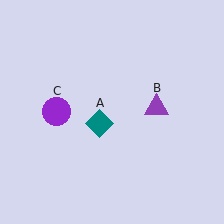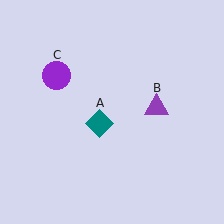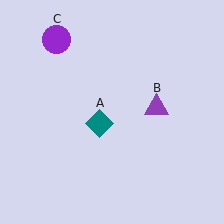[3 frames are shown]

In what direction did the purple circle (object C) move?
The purple circle (object C) moved up.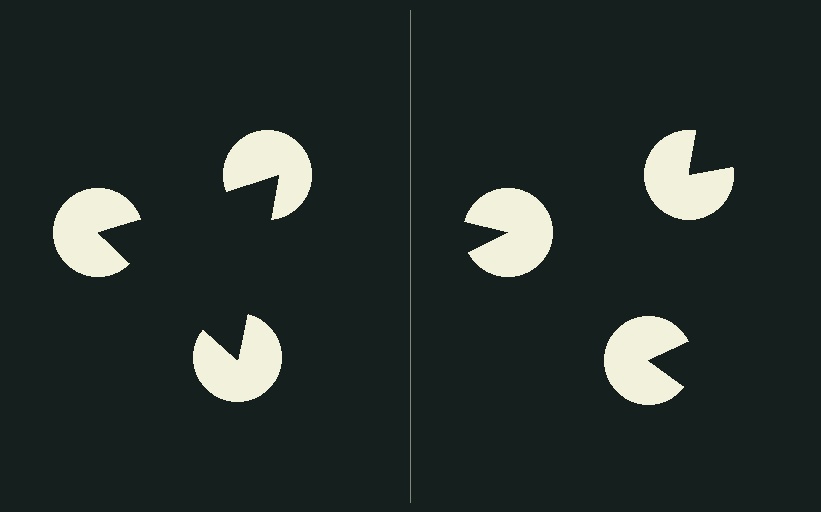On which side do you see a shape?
An illusory triangle appears on the left side. On the right side the wedge cuts are rotated, so no coherent shape forms.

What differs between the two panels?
The pac-man discs are positioned identically on both sides; only the wedge orientations differ. On the left they align to a triangle; on the right they are misaligned.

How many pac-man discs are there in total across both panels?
6 — 3 on each side.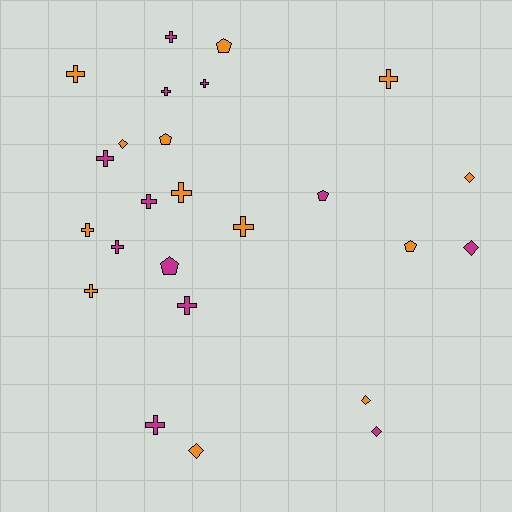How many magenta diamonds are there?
There are 2 magenta diamonds.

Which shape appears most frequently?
Cross, with 14 objects.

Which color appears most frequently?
Orange, with 13 objects.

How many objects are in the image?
There are 25 objects.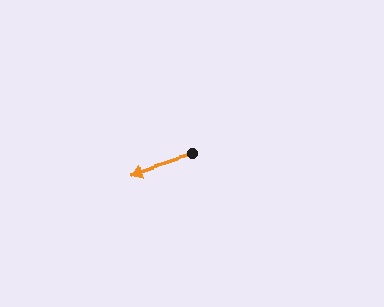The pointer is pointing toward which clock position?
Roughly 8 o'clock.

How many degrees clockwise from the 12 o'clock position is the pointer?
Approximately 252 degrees.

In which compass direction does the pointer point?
West.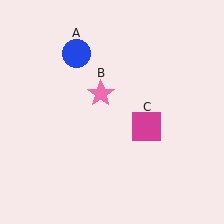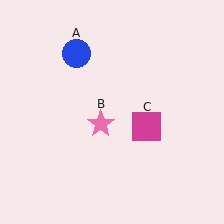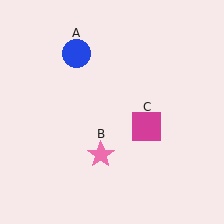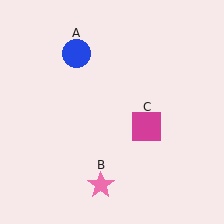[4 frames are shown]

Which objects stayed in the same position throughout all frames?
Blue circle (object A) and magenta square (object C) remained stationary.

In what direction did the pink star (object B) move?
The pink star (object B) moved down.